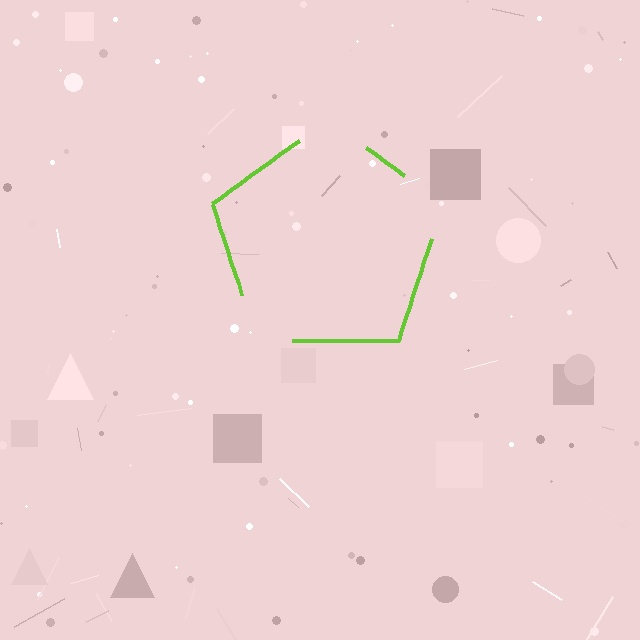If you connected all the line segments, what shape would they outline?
They would outline a pentagon.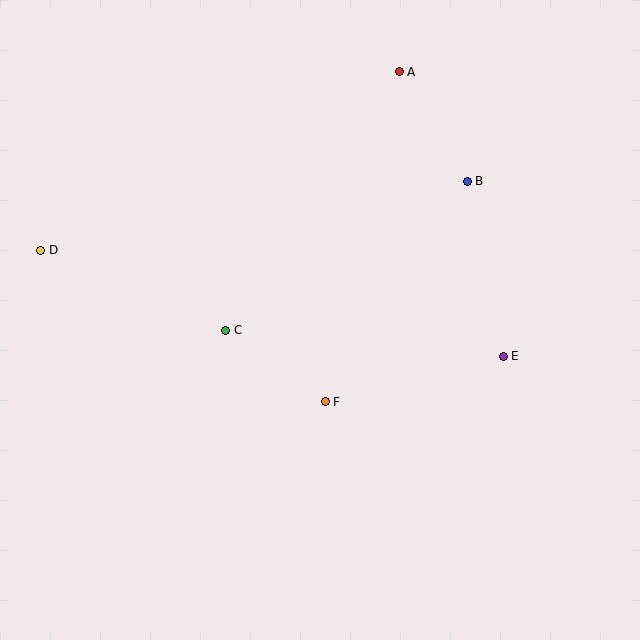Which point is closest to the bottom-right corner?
Point E is closest to the bottom-right corner.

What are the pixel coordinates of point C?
Point C is at (226, 330).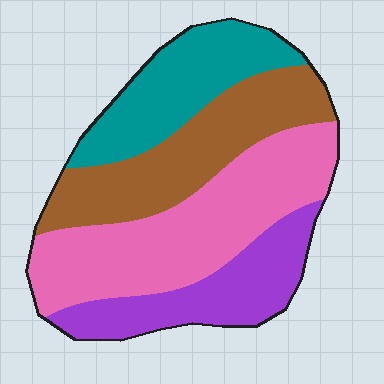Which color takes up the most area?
Pink, at roughly 35%.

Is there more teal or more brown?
Brown.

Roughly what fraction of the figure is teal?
Teal covers 20% of the figure.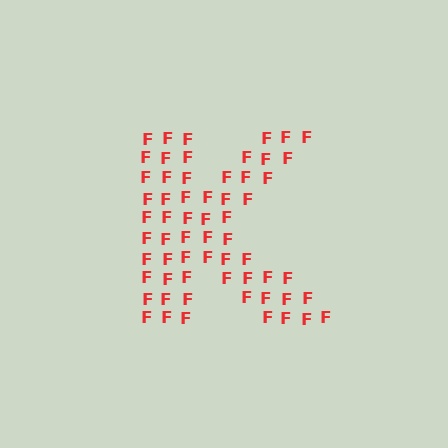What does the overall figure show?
The overall figure shows the letter K.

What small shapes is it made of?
It is made of small letter F's.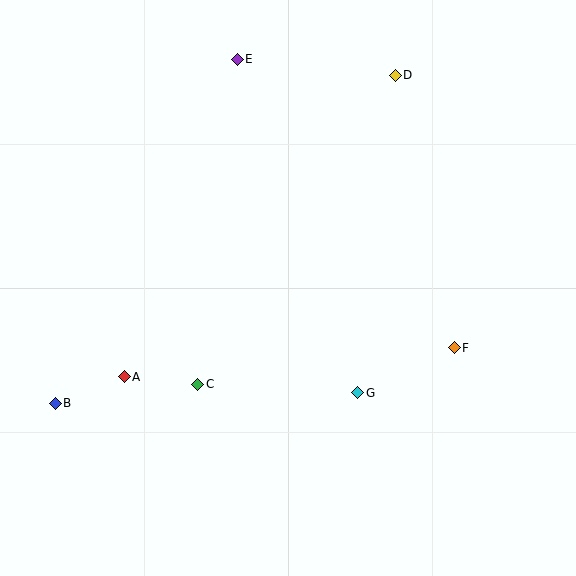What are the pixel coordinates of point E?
Point E is at (237, 59).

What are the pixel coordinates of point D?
Point D is at (395, 75).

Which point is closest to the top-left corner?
Point E is closest to the top-left corner.